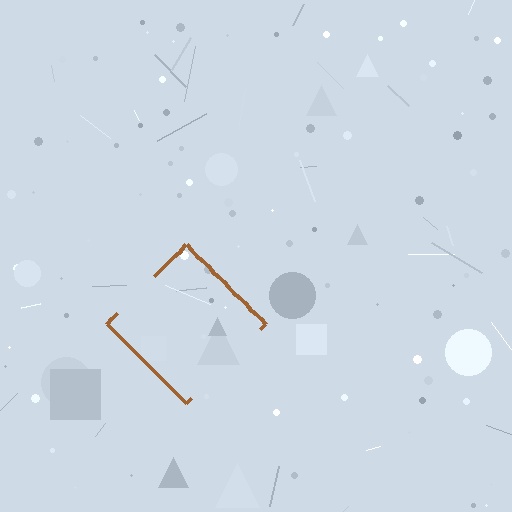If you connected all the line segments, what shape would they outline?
They would outline a diamond.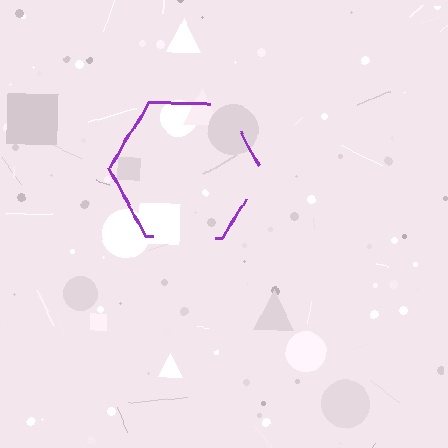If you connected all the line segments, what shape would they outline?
They would outline a hexagon.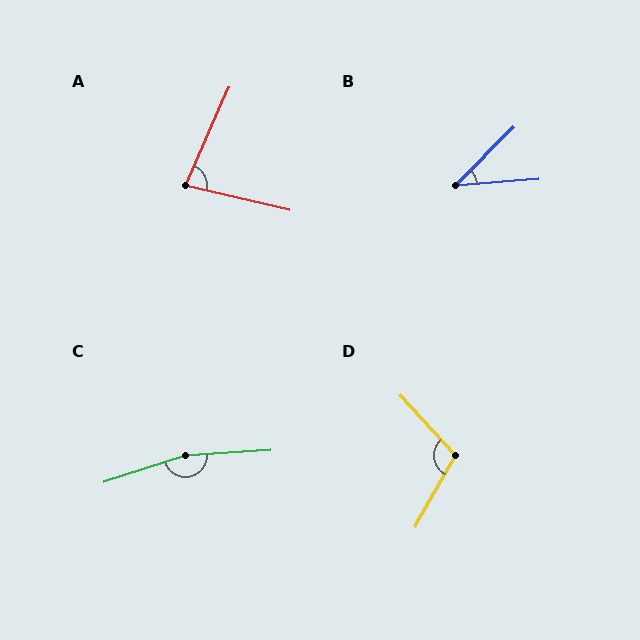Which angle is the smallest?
B, at approximately 41 degrees.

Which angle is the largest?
C, at approximately 165 degrees.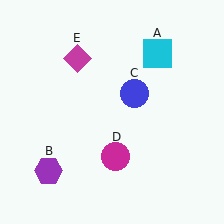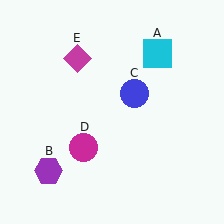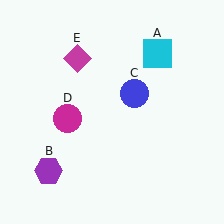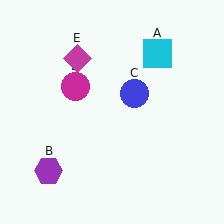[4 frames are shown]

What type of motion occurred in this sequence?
The magenta circle (object D) rotated clockwise around the center of the scene.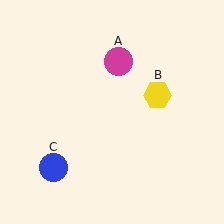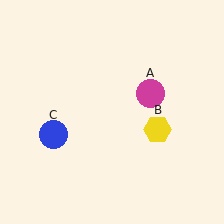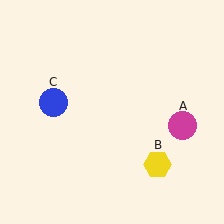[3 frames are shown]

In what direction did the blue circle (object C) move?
The blue circle (object C) moved up.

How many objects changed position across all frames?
3 objects changed position: magenta circle (object A), yellow hexagon (object B), blue circle (object C).